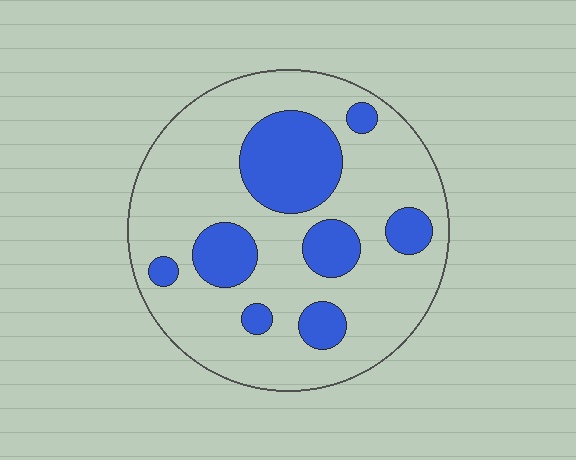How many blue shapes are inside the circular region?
8.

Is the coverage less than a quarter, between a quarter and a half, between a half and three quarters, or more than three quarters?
Between a quarter and a half.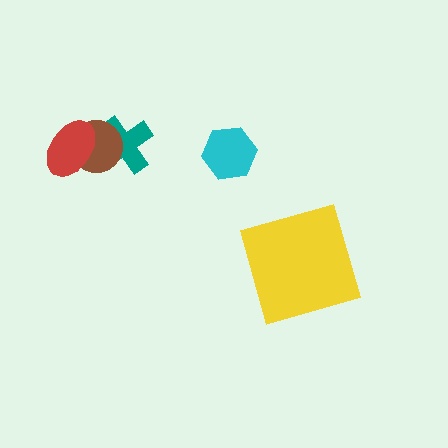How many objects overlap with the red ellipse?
2 objects overlap with the red ellipse.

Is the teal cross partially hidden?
Yes, it is partially covered by another shape.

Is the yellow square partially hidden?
No, no other shape covers it.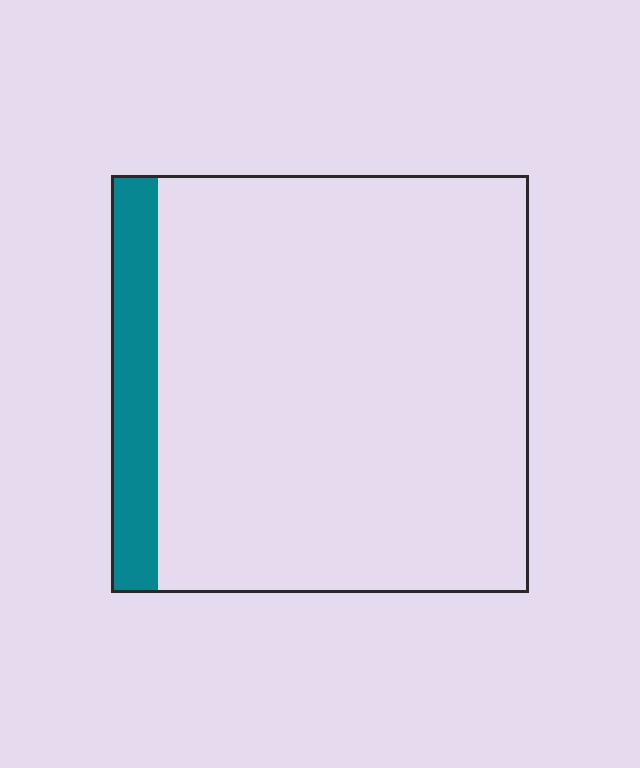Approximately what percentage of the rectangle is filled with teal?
Approximately 10%.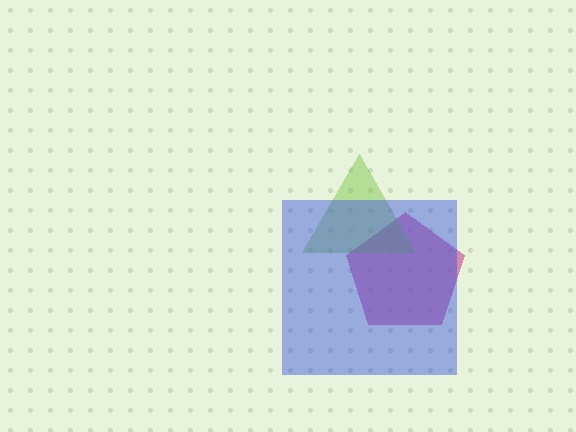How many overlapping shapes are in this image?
There are 3 overlapping shapes in the image.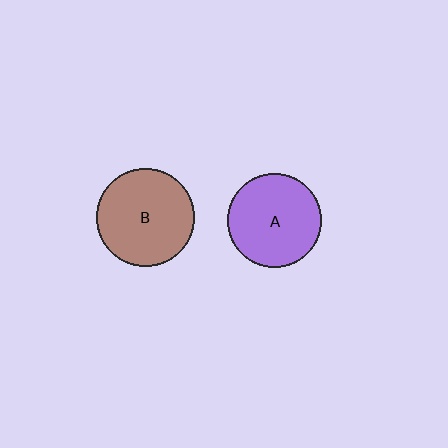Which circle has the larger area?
Circle B (brown).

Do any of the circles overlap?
No, none of the circles overlap.